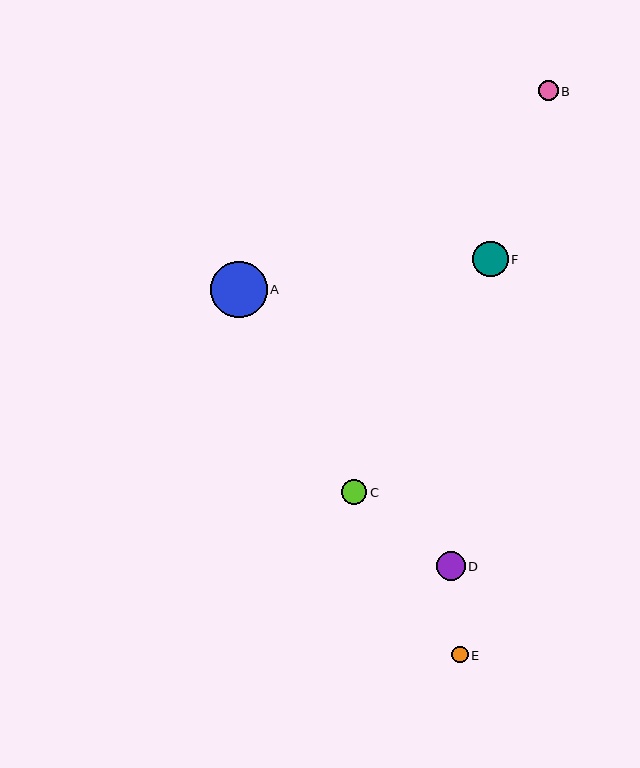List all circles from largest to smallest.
From largest to smallest: A, F, D, C, B, E.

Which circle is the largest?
Circle A is the largest with a size of approximately 57 pixels.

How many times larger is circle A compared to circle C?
Circle A is approximately 2.2 times the size of circle C.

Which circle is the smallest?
Circle E is the smallest with a size of approximately 16 pixels.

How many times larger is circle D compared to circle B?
Circle D is approximately 1.5 times the size of circle B.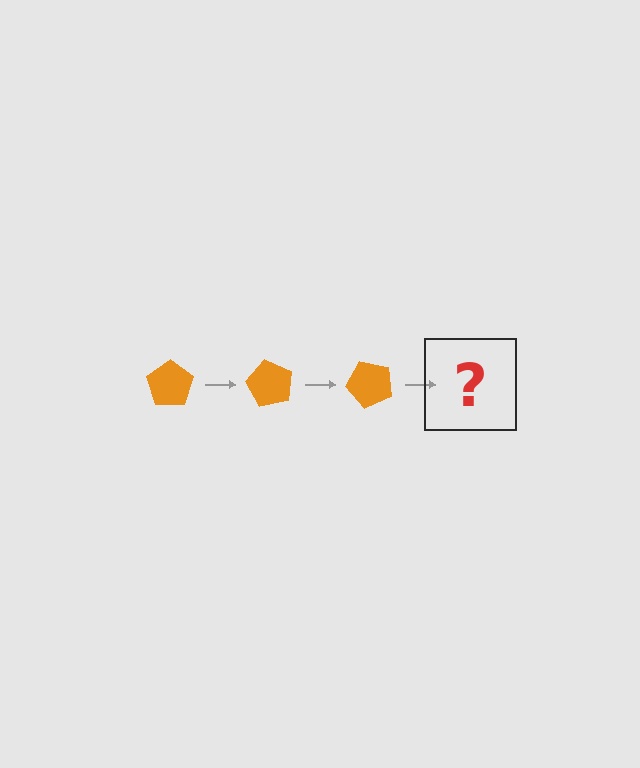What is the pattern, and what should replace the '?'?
The pattern is that the pentagon rotates 60 degrees each step. The '?' should be an orange pentagon rotated 180 degrees.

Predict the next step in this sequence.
The next step is an orange pentagon rotated 180 degrees.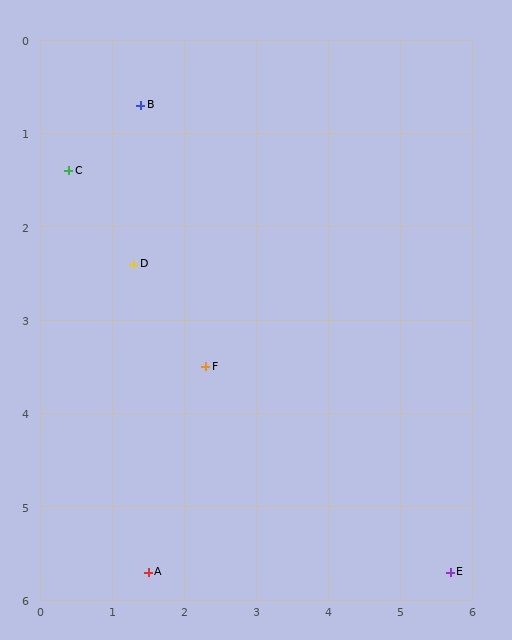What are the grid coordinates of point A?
Point A is at approximately (1.5, 5.7).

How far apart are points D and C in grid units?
Points D and C are about 1.3 grid units apart.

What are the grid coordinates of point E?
Point E is at approximately (5.7, 5.7).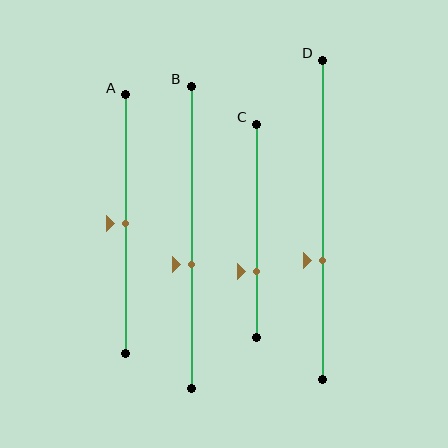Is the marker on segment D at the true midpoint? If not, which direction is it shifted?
No, the marker on segment D is shifted downward by about 13% of the segment length.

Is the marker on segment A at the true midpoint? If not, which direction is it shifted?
Yes, the marker on segment A is at the true midpoint.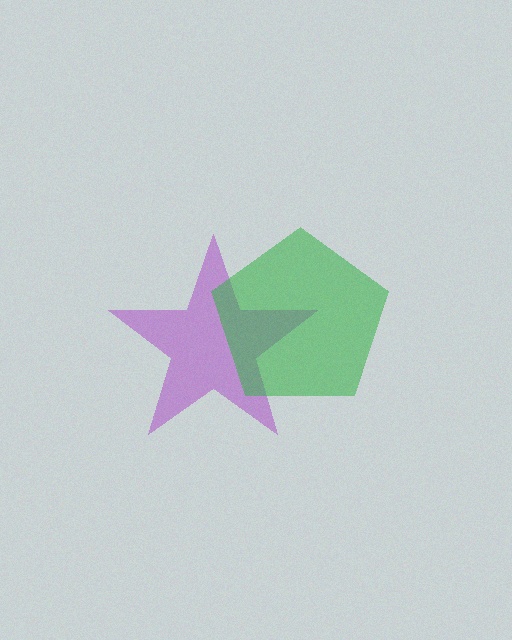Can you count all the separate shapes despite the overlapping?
Yes, there are 2 separate shapes.